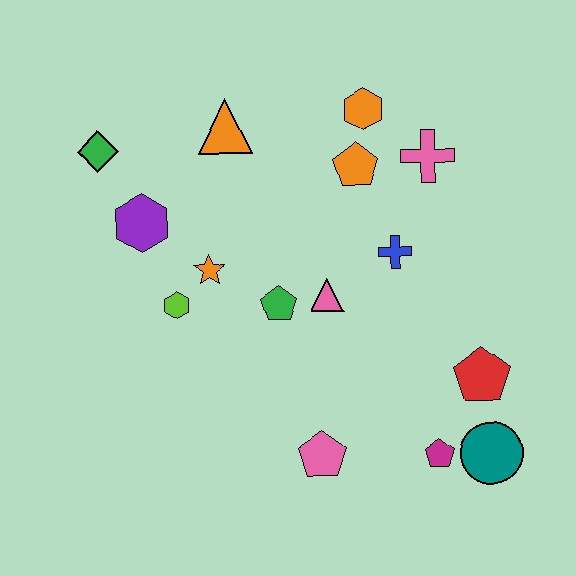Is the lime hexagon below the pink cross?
Yes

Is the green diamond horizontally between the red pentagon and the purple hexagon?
No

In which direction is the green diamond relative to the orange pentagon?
The green diamond is to the left of the orange pentagon.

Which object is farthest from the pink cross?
The green diamond is farthest from the pink cross.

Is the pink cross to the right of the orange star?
Yes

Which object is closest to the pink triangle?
The green pentagon is closest to the pink triangle.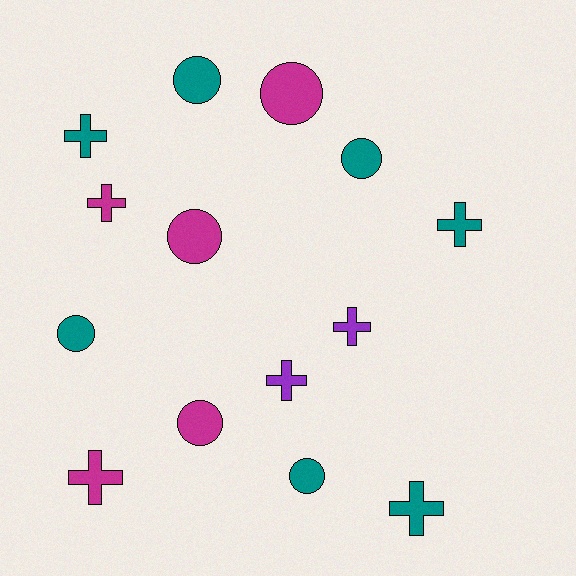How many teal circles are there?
There are 4 teal circles.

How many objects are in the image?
There are 14 objects.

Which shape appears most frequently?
Circle, with 7 objects.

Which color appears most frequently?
Teal, with 7 objects.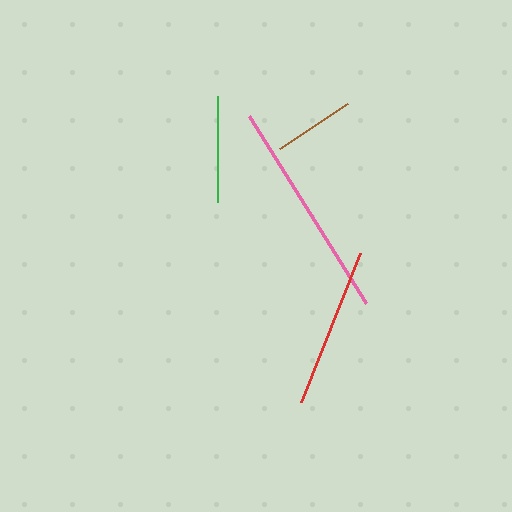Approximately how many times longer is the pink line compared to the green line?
The pink line is approximately 2.1 times the length of the green line.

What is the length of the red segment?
The red segment is approximately 160 pixels long.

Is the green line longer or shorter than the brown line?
The green line is longer than the brown line.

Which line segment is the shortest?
The brown line is the shortest at approximately 81 pixels.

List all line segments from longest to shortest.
From longest to shortest: pink, red, green, brown.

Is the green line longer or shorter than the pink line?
The pink line is longer than the green line.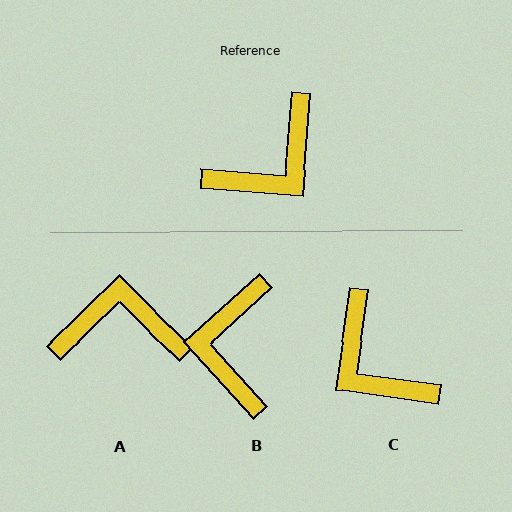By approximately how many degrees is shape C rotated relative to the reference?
Approximately 93 degrees clockwise.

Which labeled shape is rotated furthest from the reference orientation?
A, about 139 degrees away.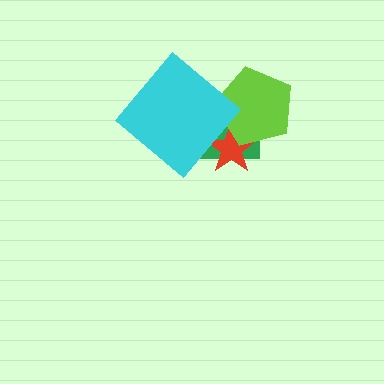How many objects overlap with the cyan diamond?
2 objects overlap with the cyan diamond.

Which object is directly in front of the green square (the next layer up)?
The red star is directly in front of the green square.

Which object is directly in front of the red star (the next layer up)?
The lime pentagon is directly in front of the red star.